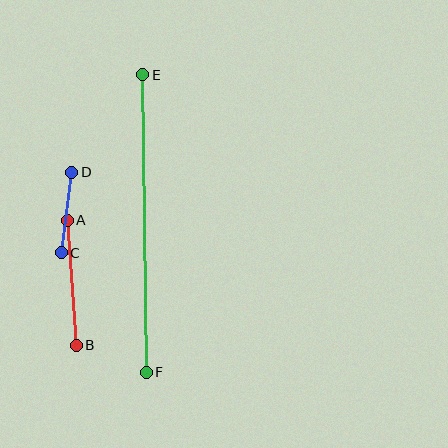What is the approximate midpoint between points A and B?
The midpoint is at approximately (72, 283) pixels.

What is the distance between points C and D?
The distance is approximately 81 pixels.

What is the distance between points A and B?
The distance is approximately 126 pixels.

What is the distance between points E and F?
The distance is approximately 297 pixels.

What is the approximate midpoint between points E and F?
The midpoint is at approximately (144, 224) pixels.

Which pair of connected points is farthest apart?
Points E and F are farthest apart.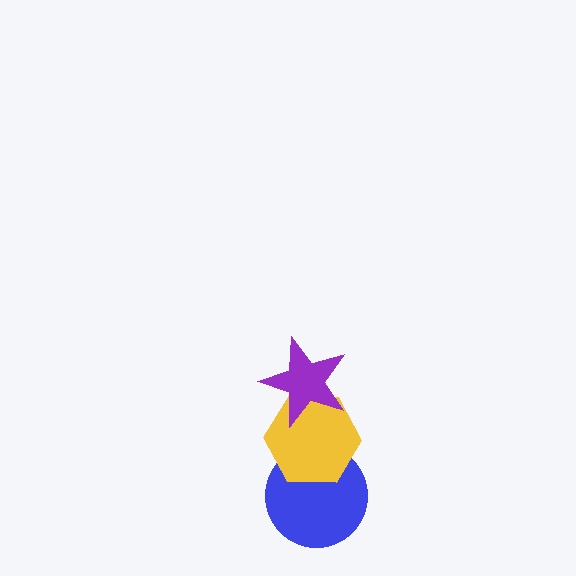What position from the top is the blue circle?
The blue circle is 3rd from the top.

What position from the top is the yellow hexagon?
The yellow hexagon is 2nd from the top.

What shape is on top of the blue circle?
The yellow hexagon is on top of the blue circle.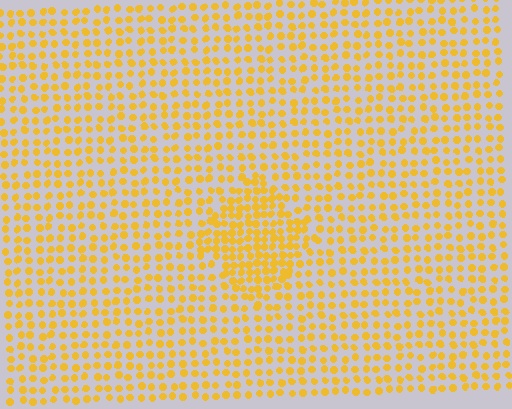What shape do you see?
I see a diamond.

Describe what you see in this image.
The image contains small yellow elements arranged at two different densities. A diamond-shaped region is visible where the elements are more densely packed than the surrounding area.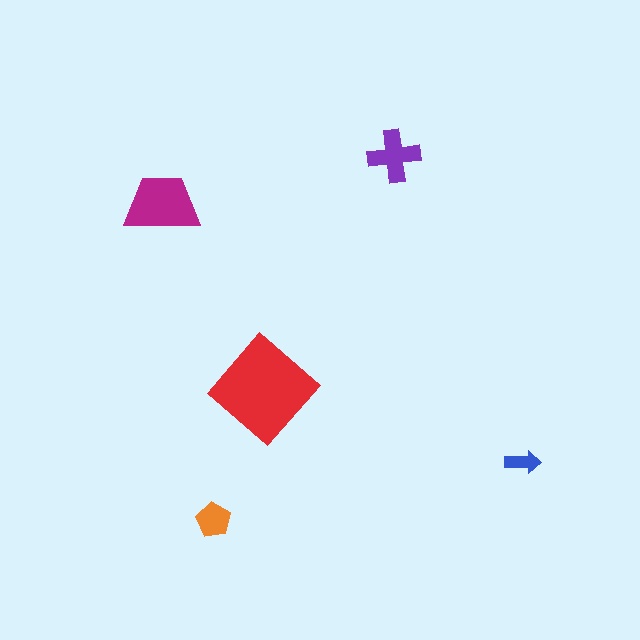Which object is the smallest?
The blue arrow.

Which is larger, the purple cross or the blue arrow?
The purple cross.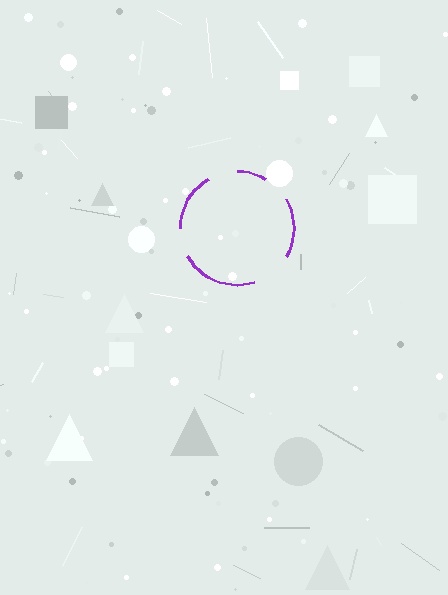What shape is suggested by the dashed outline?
The dashed outline suggests a circle.